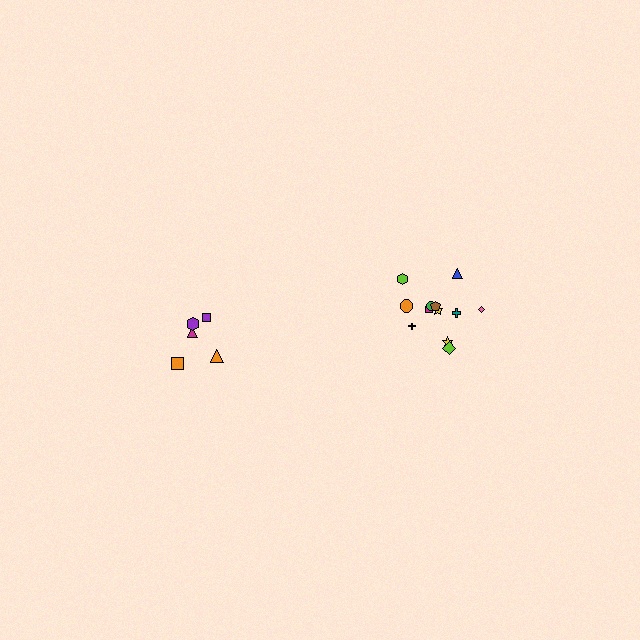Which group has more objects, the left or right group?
The right group.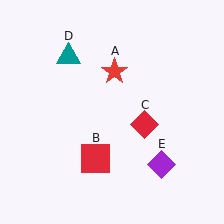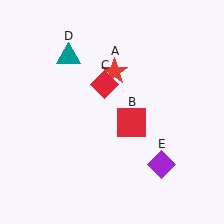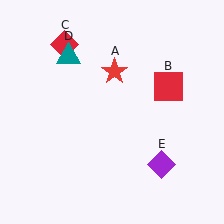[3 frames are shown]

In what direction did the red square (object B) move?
The red square (object B) moved up and to the right.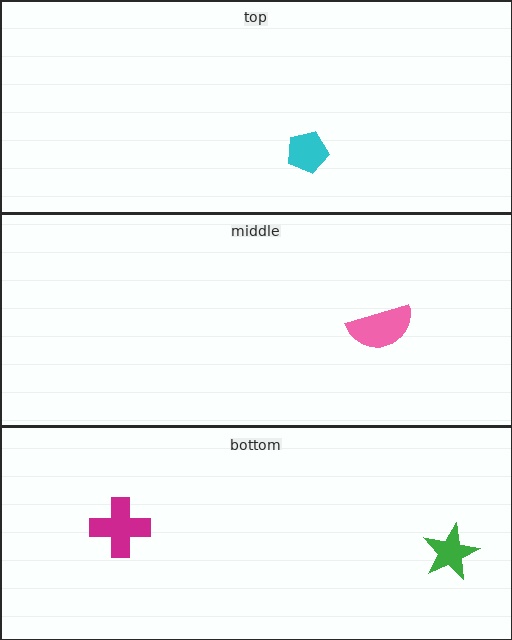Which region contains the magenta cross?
The bottom region.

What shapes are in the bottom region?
The magenta cross, the green star.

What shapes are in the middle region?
The pink semicircle.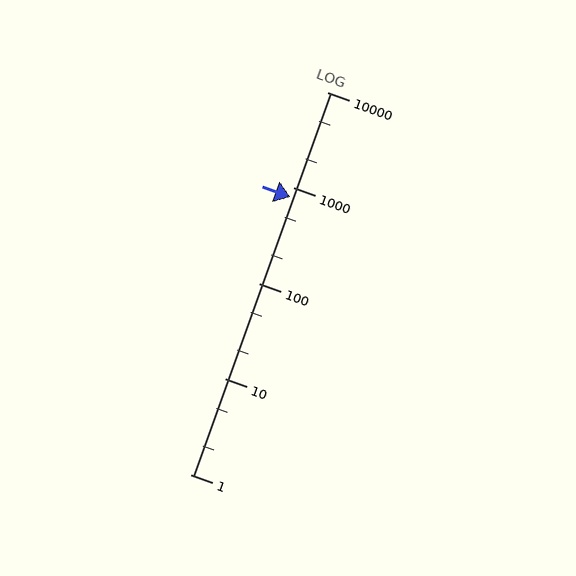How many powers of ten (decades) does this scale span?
The scale spans 4 decades, from 1 to 10000.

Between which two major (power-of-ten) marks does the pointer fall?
The pointer is between 100 and 1000.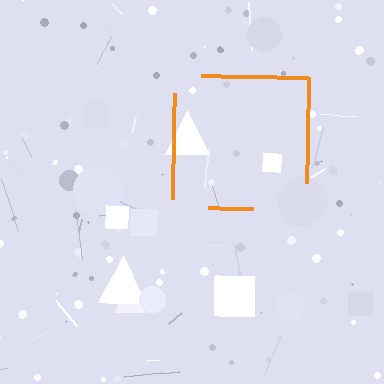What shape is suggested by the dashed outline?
The dashed outline suggests a square.